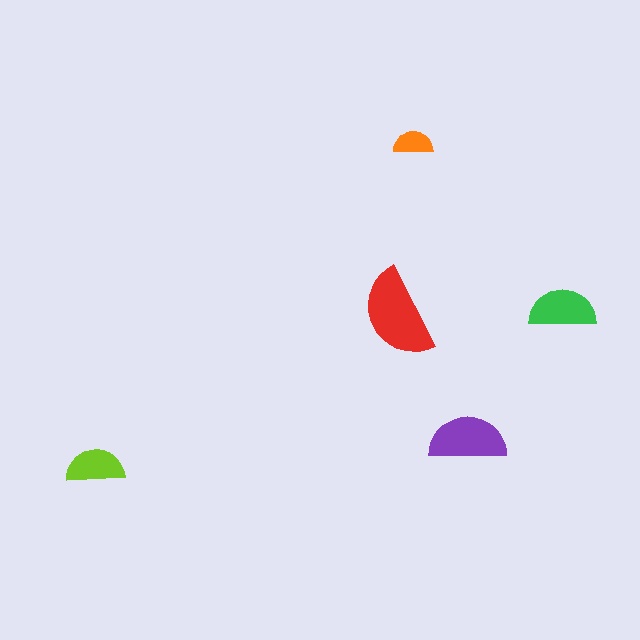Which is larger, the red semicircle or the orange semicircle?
The red one.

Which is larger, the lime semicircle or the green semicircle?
The green one.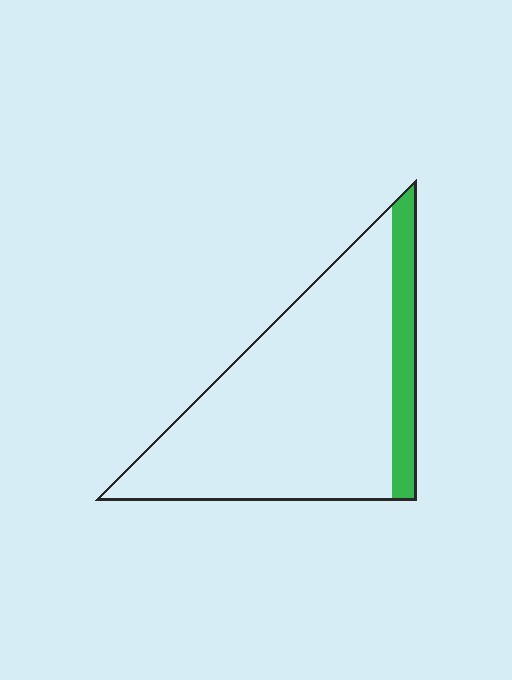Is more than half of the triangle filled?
No.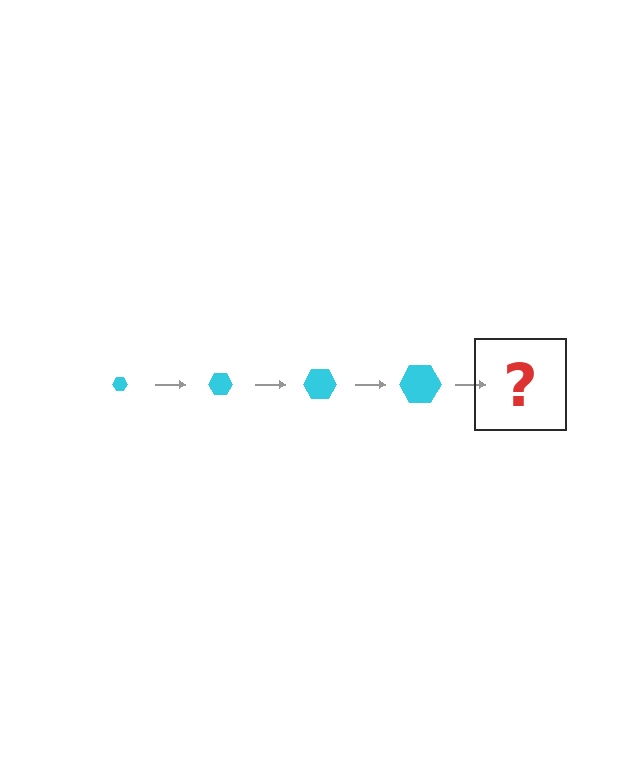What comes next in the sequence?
The next element should be a cyan hexagon, larger than the previous one.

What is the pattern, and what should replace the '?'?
The pattern is that the hexagon gets progressively larger each step. The '?' should be a cyan hexagon, larger than the previous one.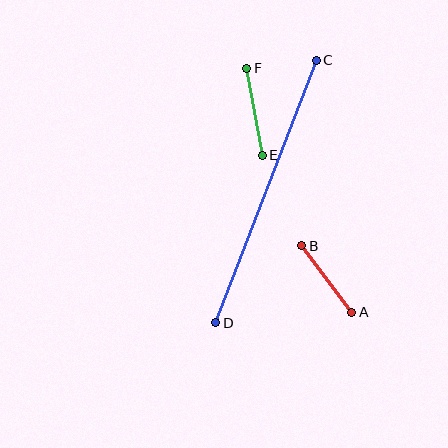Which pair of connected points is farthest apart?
Points C and D are farthest apart.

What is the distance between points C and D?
The distance is approximately 281 pixels.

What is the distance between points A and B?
The distance is approximately 83 pixels.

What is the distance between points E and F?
The distance is approximately 88 pixels.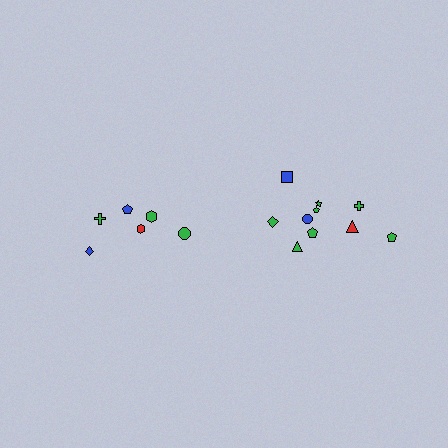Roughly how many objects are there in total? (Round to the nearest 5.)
Roughly 15 objects in total.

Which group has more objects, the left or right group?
The right group.